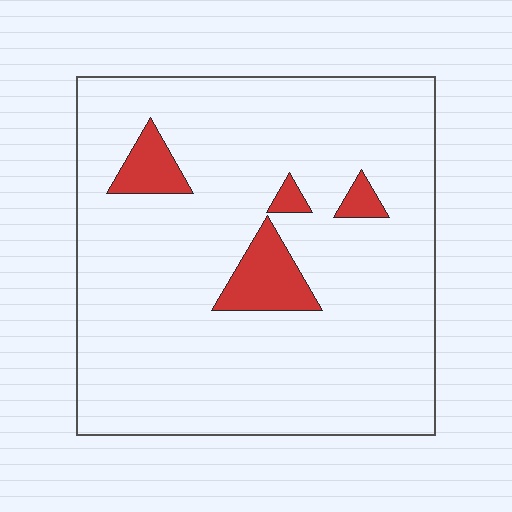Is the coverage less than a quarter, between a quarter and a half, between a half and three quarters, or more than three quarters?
Less than a quarter.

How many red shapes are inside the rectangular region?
4.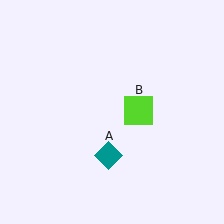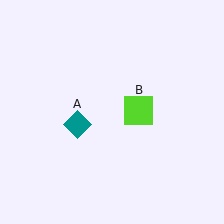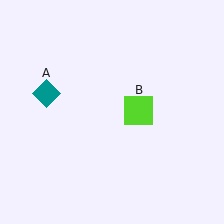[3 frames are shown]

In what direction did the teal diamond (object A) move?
The teal diamond (object A) moved up and to the left.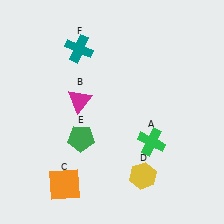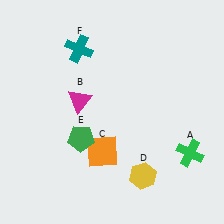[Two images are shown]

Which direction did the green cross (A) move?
The green cross (A) moved right.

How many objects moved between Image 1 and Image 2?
2 objects moved between the two images.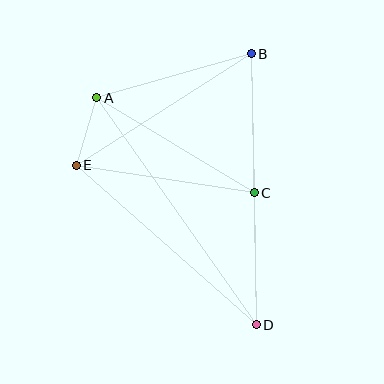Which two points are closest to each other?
Points A and E are closest to each other.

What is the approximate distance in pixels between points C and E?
The distance between C and E is approximately 180 pixels.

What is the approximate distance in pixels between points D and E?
The distance between D and E is approximately 241 pixels.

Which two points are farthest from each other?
Points A and D are farthest from each other.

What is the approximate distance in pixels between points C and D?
The distance between C and D is approximately 132 pixels.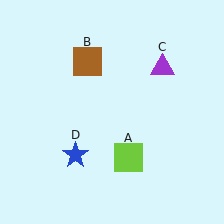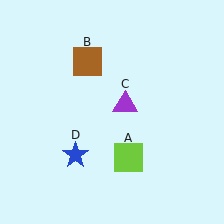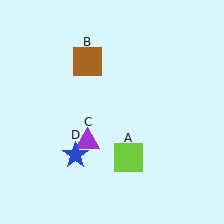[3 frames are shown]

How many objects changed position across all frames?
1 object changed position: purple triangle (object C).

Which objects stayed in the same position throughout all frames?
Lime square (object A) and brown square (object B) and blue star (object D) remained stationary.